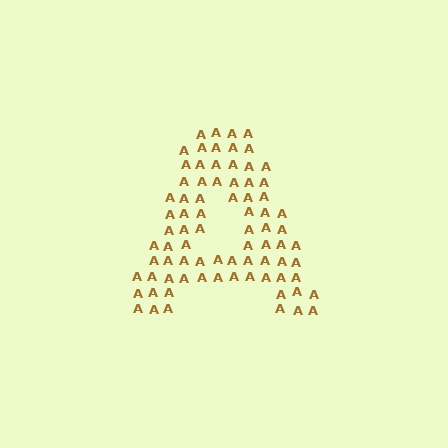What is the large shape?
The large shape is the letter A.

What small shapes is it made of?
It is made of small letter A's.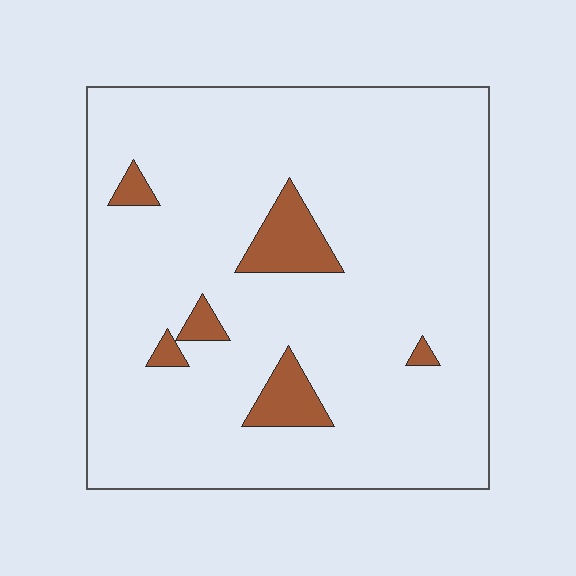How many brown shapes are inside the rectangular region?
6.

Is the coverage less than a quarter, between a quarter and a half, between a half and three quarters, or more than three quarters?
Less than a quarter.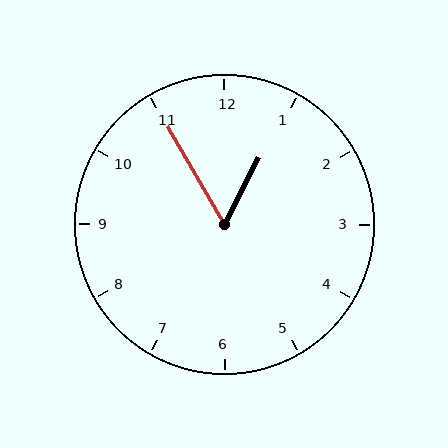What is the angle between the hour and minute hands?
Approximately 58 degrees.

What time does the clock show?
12:55.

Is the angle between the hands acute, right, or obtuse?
It is acute.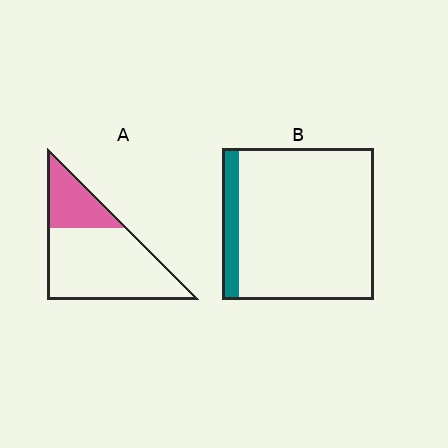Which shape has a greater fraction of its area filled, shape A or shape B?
Shape A.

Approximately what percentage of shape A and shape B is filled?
A is approximately 30% and B is approximately 10%.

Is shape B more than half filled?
No.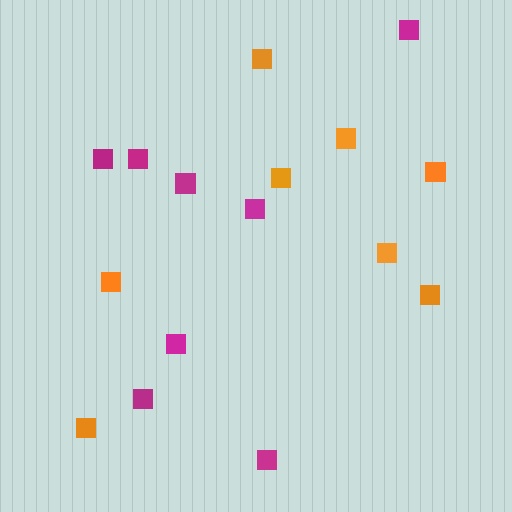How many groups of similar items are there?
There are 2 groups: one group of orange squares (8) and one group of magenta squares (8).